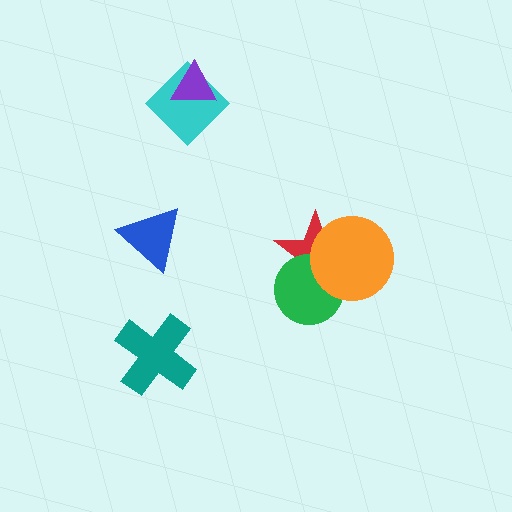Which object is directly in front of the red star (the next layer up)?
The green circle is directly in front of the red star.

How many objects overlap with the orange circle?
2 objects overlap with the orange circle.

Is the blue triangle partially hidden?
No, no other shape covers it.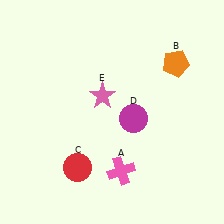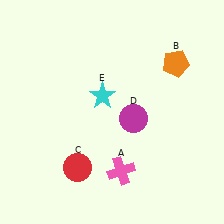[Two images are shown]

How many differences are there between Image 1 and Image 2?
There is 1 difference between the two images.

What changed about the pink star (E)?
In Image 1, E is pink. In Image 2, it changed to cyan.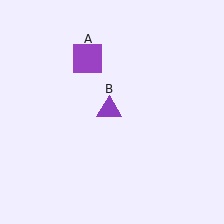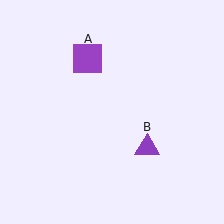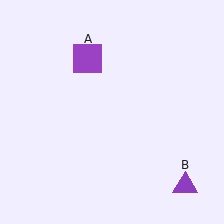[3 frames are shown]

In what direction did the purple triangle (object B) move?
The purple triangle (object B) moved down and to the right.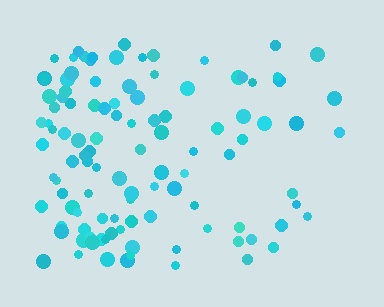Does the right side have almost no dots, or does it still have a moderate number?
Still a moderate number, just noticeably fewer than the left.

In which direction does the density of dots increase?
From right to left, with the left side densest.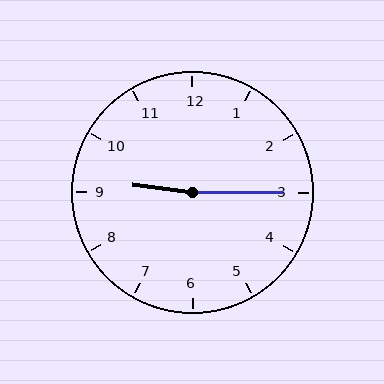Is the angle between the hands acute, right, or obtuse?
It is obtuse.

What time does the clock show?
9:15.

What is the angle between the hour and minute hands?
Approximately 172 degrees.